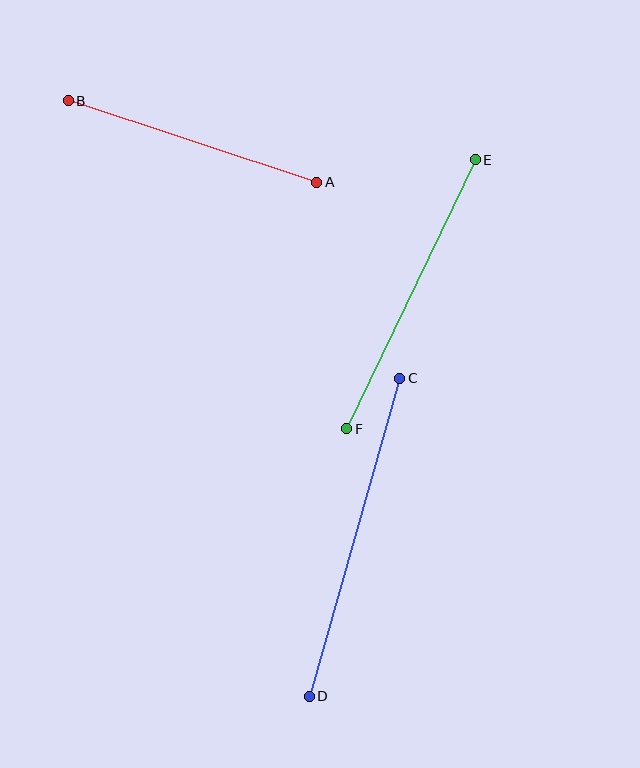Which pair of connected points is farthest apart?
Points C and D are farthest apart.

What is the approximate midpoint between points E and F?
The midpoint is at approximately (411, 294) pixels.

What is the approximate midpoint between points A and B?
The midpoint is at approximately (193, 142) pixels.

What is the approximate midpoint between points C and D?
The midpoint is at approximately (355, 537) pixels.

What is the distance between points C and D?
The distance is approximately 331 pixels.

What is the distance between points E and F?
The distance is approximately 298 pixels.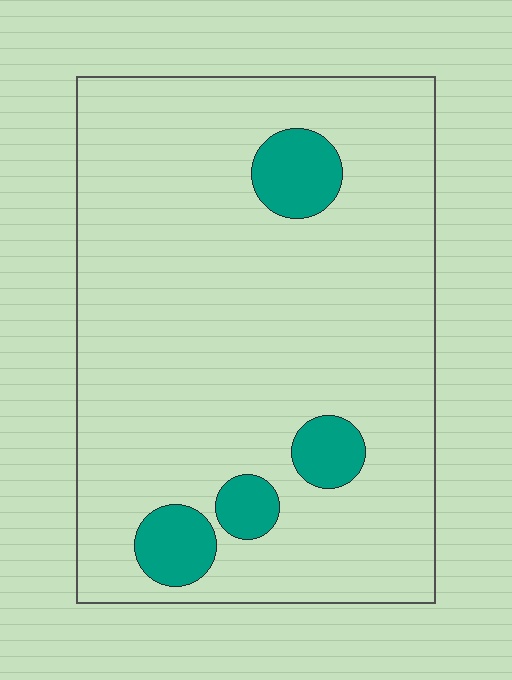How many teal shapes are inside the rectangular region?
4.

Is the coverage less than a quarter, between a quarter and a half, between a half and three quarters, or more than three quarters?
Less than a quarter.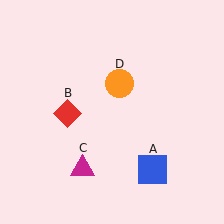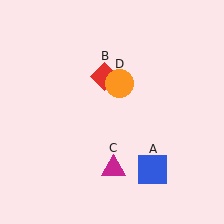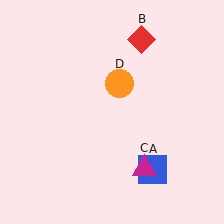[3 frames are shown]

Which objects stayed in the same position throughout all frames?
Blue square (object A) and orange circle (object D) remained stationary.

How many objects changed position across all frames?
2 objects changed position: red diamond (object B), magenta triangle (object C).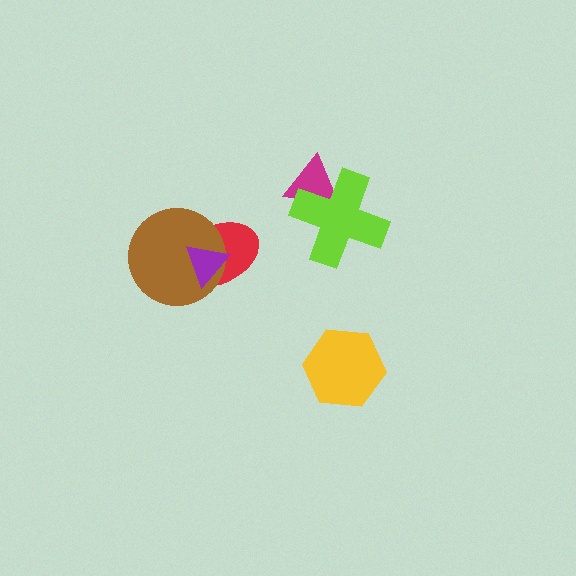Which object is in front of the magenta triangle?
The lime cross is in front of the magenta triangle.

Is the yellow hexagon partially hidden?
No, no other shape covers it.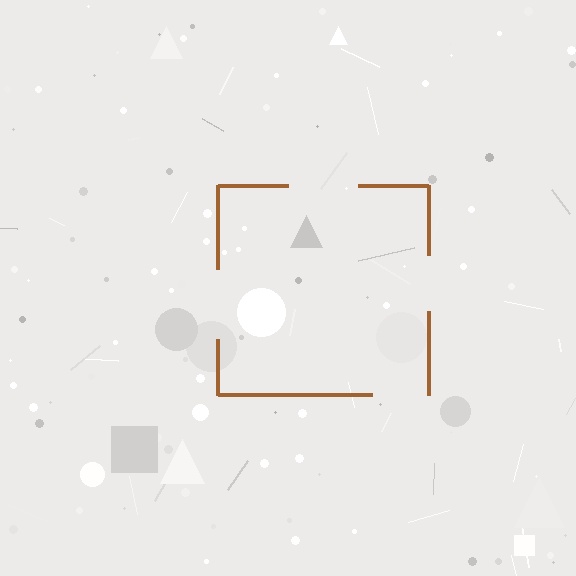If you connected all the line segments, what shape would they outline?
They would outline a square.